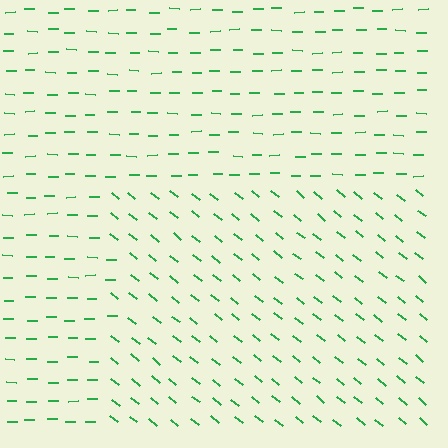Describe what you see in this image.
The image is filled with small green line segments. A rectangle region in the image has lines oriented differently from the surrounding lines, creating a visible texture boundary.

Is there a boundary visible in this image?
Yes, there is a texture boundary formed by a change in line orientation.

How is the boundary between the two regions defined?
The boundary is defined purely by a change in line orientation (approximately 38 degrees difference). All lines are the same color and thickness.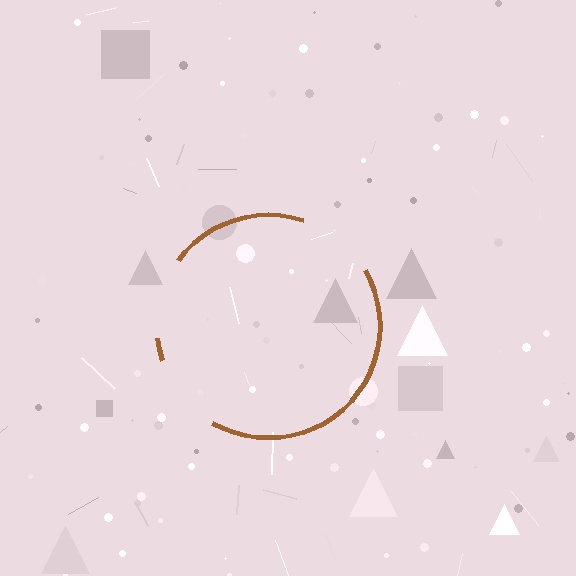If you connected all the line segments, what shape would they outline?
They would outline a circle.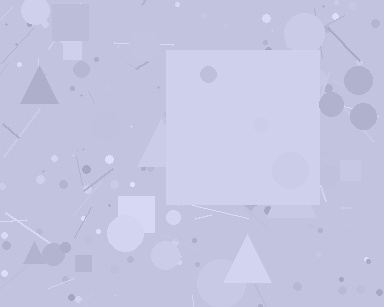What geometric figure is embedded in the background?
A square is embedded in the background.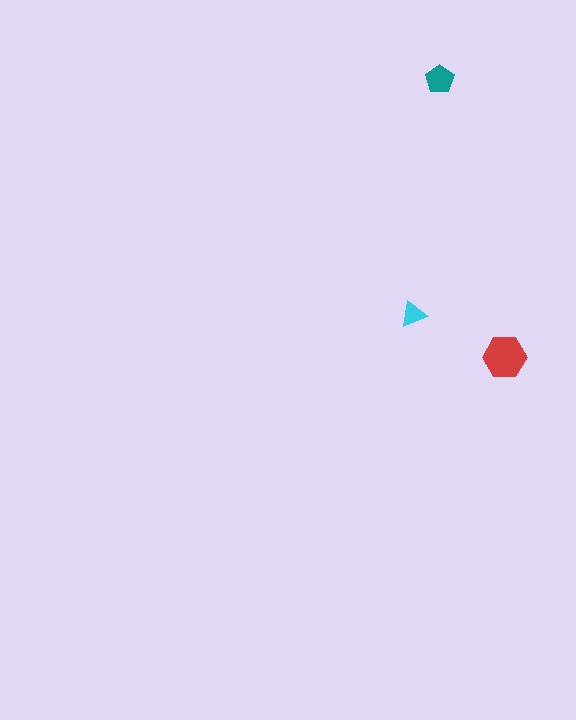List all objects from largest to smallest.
The red hexagon, the teal pentagon, the cyan triangle.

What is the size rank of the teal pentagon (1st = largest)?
2nd.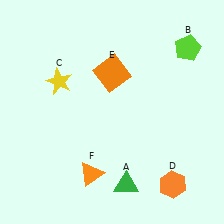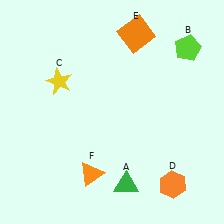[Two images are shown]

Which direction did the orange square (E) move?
The orange square (E) moved up.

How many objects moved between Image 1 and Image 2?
1 object moved between the two images.